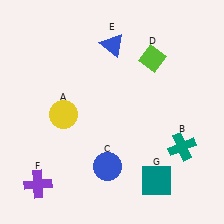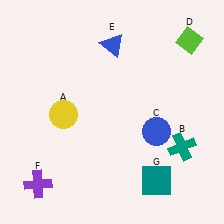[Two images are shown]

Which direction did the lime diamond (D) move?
The lime diamond (D) moved right.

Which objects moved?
The objects that moved are: the blue circle (C), the lime diamond (D).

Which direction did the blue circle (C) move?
The blue circle (C) moved right.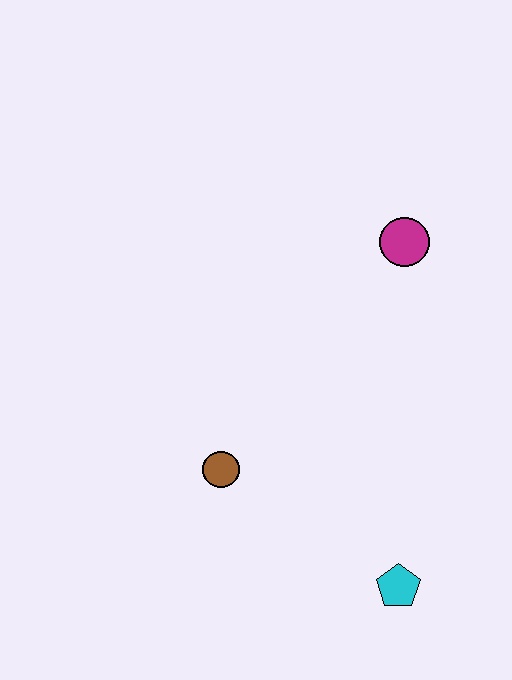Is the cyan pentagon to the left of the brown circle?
No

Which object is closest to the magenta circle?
The brown circle is closest to the magenta circle.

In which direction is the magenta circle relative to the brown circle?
The magenta circle is above the brown circle.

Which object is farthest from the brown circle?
The magenta circle is farthest from the brown circle.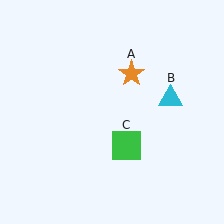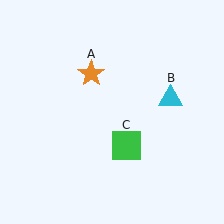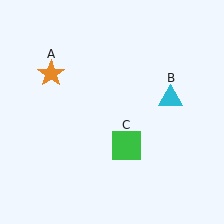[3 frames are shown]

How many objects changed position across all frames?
1 object changed position: orange star (object A).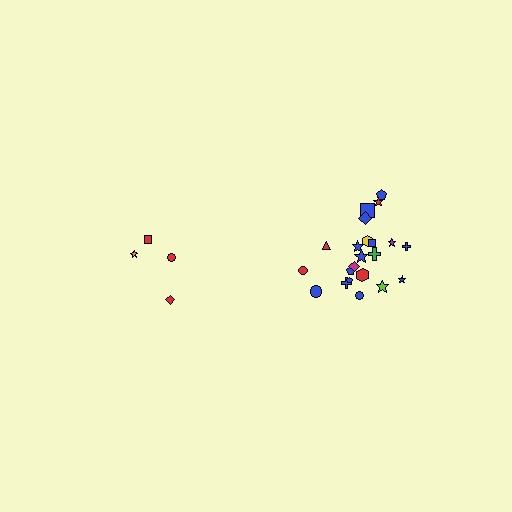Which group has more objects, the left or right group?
The right group.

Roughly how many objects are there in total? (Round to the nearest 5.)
Roughly 25 objects in total.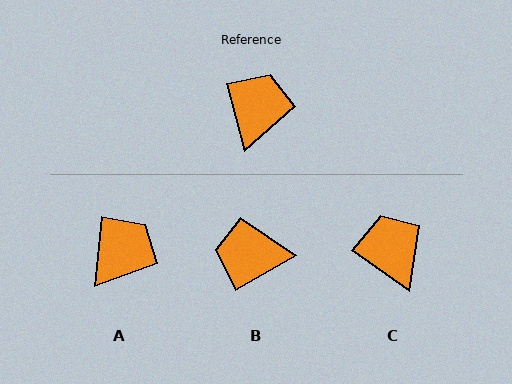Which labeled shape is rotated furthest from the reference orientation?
B, about 105 degrees away.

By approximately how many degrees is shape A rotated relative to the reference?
Approximately 21 degrees clockwise.